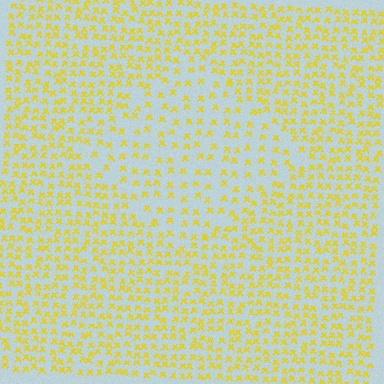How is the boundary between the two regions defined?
The boundary is defined by a change in element density (approximately 1.9x ratio). All elements are the same color, size, and shape.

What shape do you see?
I see a diamond.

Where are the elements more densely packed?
The elements are more densely packed outside the diamond boundary.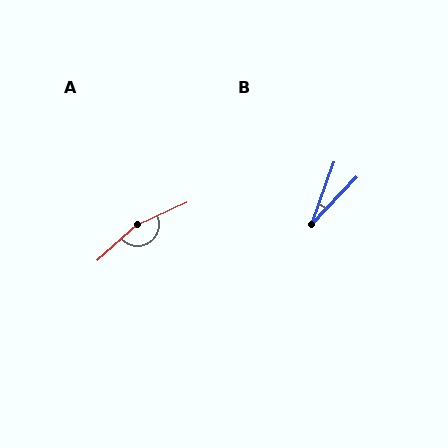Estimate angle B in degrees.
Approximately 24 degrees.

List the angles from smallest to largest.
B (24°), A (162°).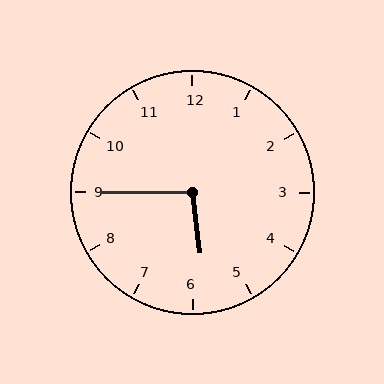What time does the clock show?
5:45.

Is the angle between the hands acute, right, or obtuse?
It is obtuse.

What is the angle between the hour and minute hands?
Approximately 98 degrees.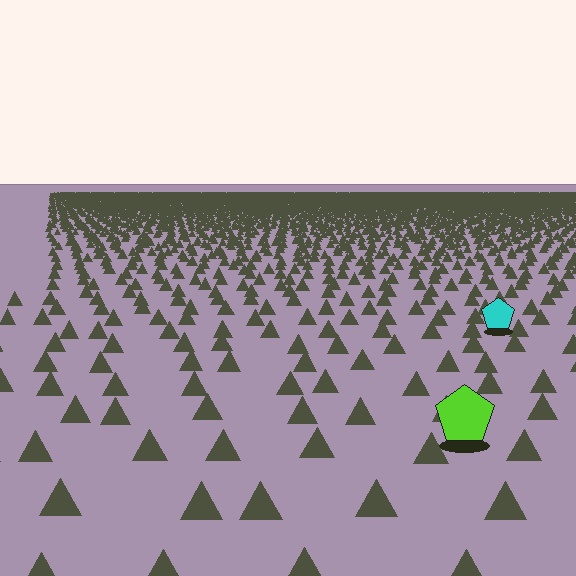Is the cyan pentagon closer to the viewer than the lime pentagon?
No. The lime pentagon is closer — you can tell from the texture gradient: the ground texture is coarser near it.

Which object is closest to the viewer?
The lime pentagon is closest. The texture marks near it are larger and more spread out.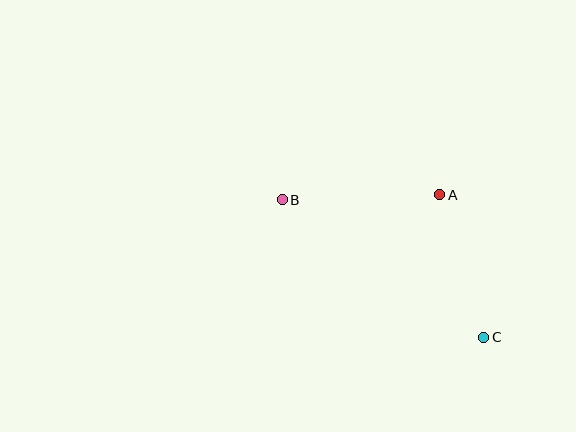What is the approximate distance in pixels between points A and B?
The distance between A and B is approximately 157 pixels.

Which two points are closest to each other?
Points A and C are closest to each other.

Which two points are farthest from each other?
Points B and C are farthest from each other.